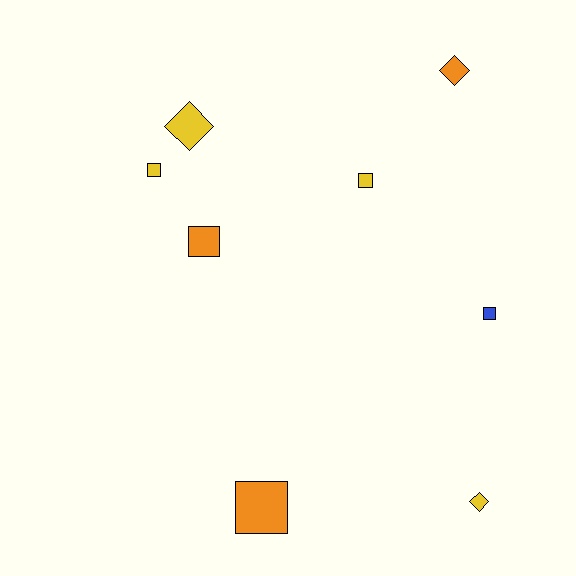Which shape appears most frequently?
Square, with 5 objects.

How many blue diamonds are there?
There are no blue diamonds.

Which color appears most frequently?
Yellow, with 4 objects.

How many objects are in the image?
There are 8 objects.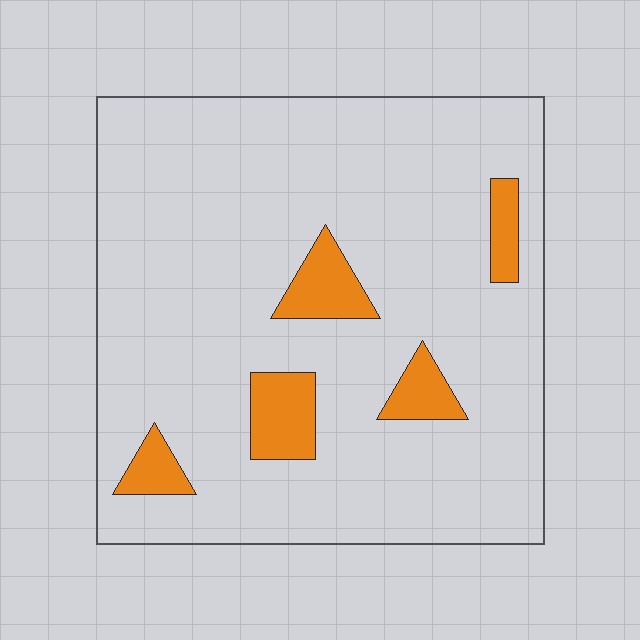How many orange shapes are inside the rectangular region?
5.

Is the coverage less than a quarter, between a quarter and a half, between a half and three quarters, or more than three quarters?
Less than a quarter.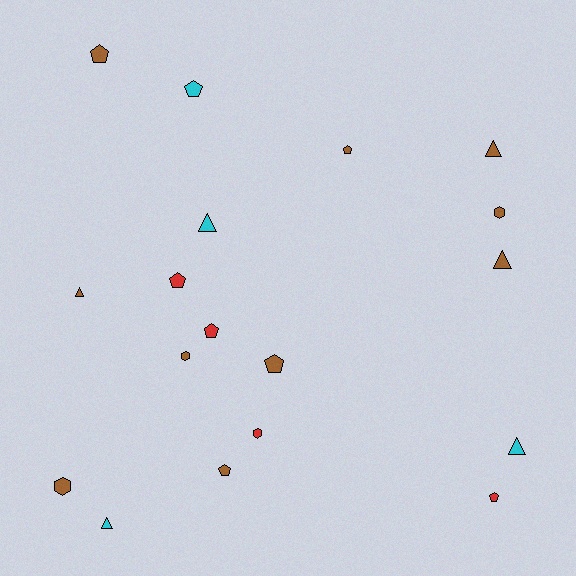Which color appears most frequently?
Brown, with 10 objects.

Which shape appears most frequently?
Pentagon, with 8 objects.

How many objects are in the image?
There are 18 objects.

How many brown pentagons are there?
There are 4 brown pentagons.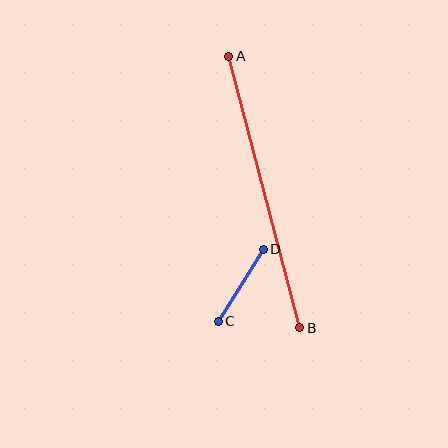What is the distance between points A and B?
The distance is approximately 281 pixels.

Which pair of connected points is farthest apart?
Points A and B are farthest apart.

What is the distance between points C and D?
The distance is approximately 85 pixels.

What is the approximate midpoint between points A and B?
The midpoint is at approximately (264, 192) pixels.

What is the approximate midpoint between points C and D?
The midpoint is at approximately (241, 285) pixels.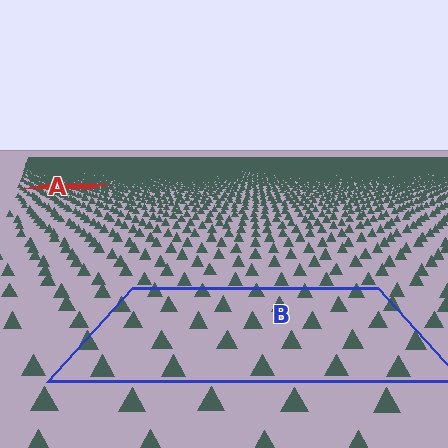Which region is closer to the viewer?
Region B is closer. The texture elements there are larger and more spread out.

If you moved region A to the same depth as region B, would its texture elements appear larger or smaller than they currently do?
They would appear larger. At a closer depth, the same texture elements are projected at a bigger on-screen size.